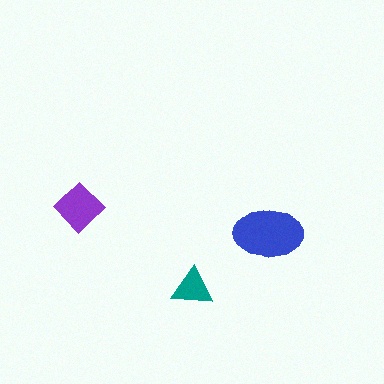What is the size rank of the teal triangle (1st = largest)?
3rd.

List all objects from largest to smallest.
The blue ellipse, the purple diamond, the teal triangle.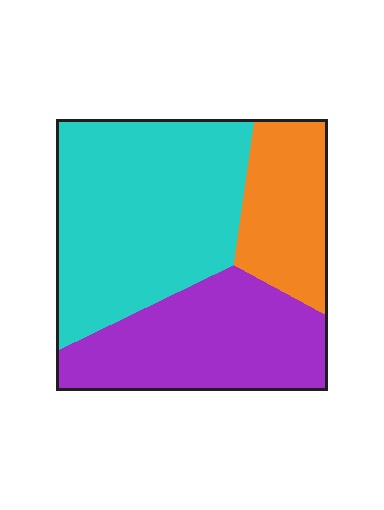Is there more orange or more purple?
Purple.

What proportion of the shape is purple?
Purple covers around 35% of the shape.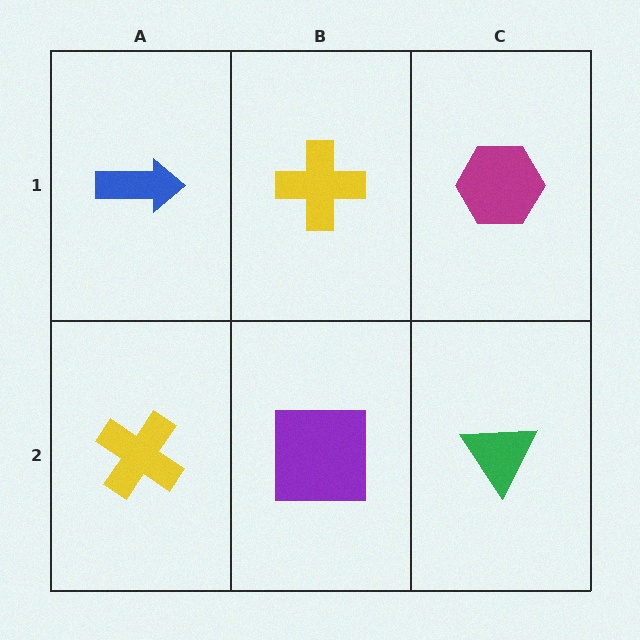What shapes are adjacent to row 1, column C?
A green triangle (row 2, column C), a yellow cross (row 1, column B).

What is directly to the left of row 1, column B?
A blue arrow.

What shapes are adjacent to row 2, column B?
A yellow cross (row 1, column B), a yellow cross (row 2, column A), a green triangle (row 2, column C).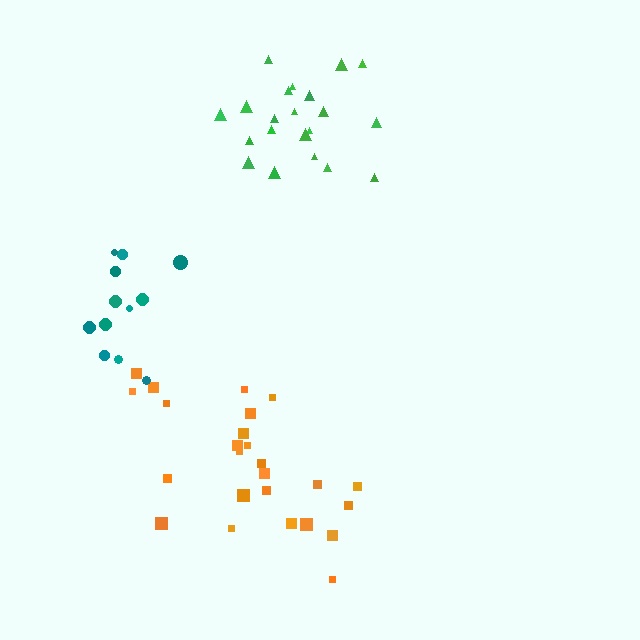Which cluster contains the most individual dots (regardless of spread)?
Orange (25).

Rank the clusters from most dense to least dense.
green, teal, orange.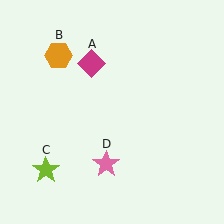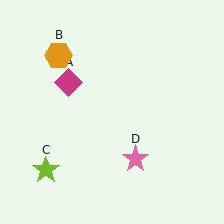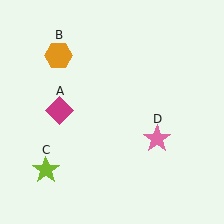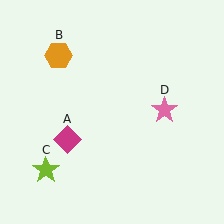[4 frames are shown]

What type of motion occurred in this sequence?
The magenta diamond (object A), pink star (object D) rotated counterclockwise around the center of the scene.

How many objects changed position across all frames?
2 objects changed position: magenta diamond (object A), pink star (object D).